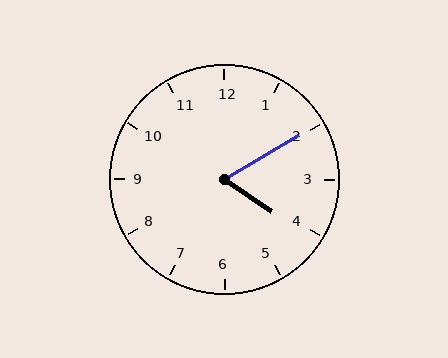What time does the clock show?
4:10.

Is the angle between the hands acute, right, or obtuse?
It is acute.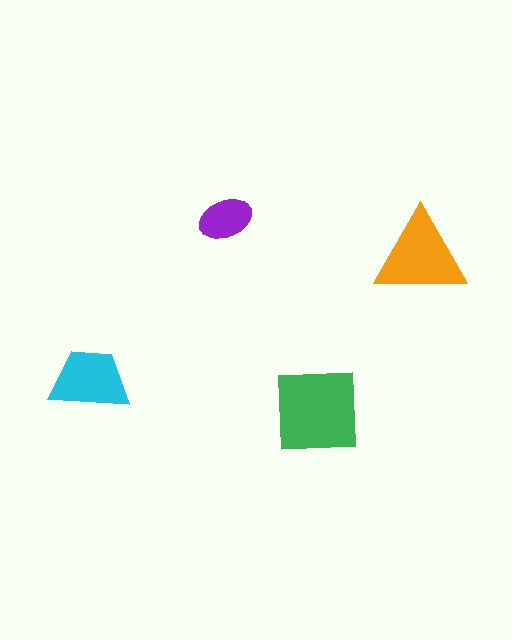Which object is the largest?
The green square.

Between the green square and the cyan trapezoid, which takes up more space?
The green square.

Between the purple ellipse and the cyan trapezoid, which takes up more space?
The cyan trapezoid.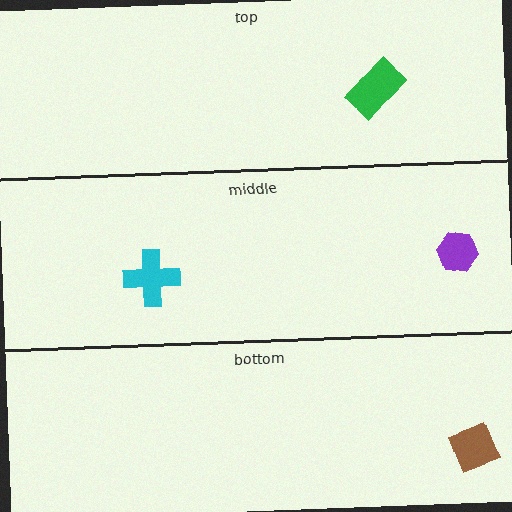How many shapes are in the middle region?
2.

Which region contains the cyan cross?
The middle region.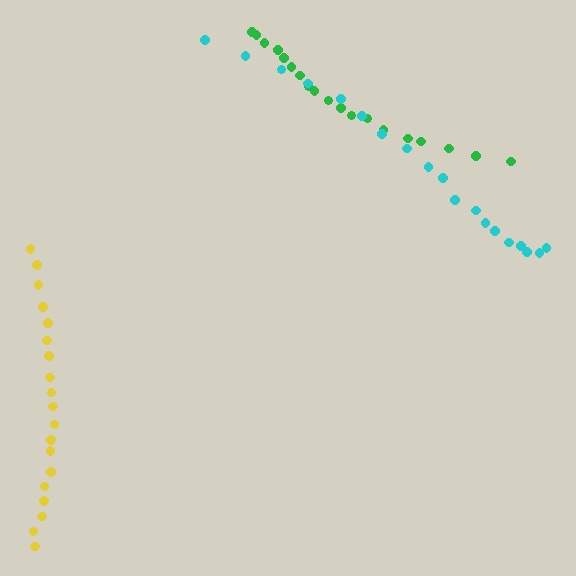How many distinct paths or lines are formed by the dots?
There are 3 distinct paths.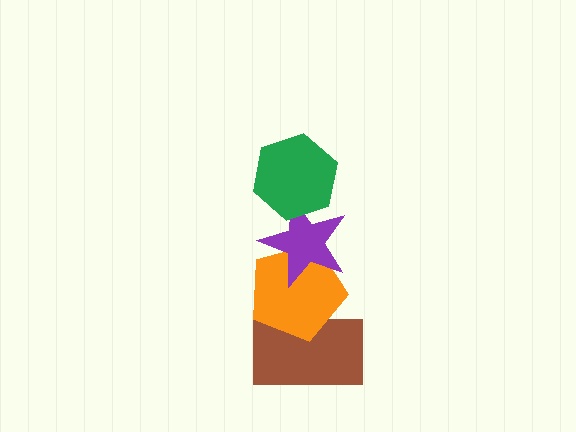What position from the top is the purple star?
The purple star is 2nd from the top.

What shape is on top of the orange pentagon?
The purple star is on top of the orange pentagon.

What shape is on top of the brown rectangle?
The orange pentagon is on top of the brown rectangle.